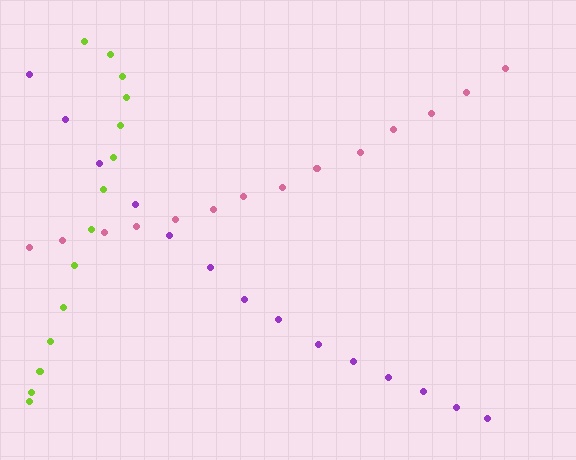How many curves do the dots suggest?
There are 3 distinct paths.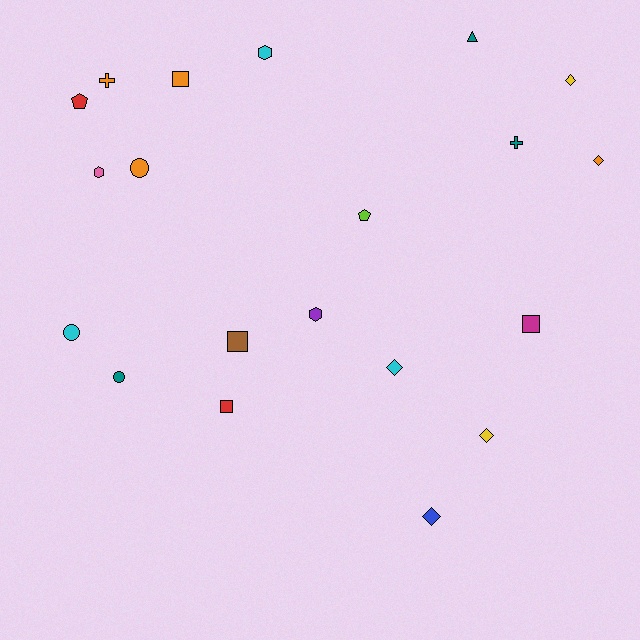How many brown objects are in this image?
There is 1 brown object.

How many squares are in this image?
There are 4 squares.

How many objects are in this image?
There are 20 objects.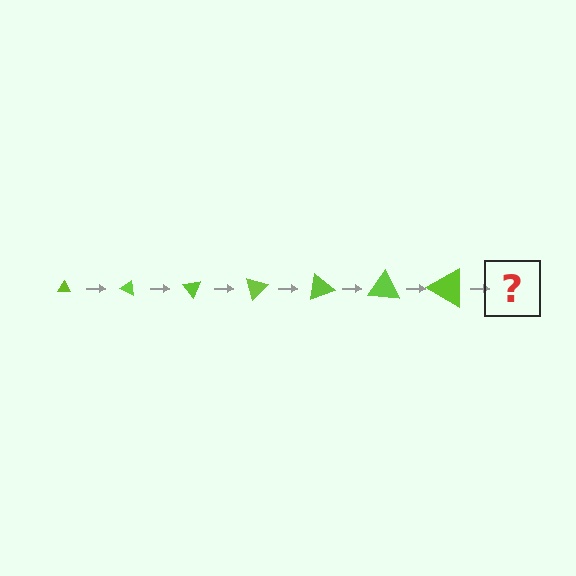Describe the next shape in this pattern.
It should be a triangle, larger than the previous one and rotated 175 degrees from the start.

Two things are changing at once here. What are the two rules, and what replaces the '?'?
The two rules are that the triangle grows larger each step and it rotates 25 degrees each step. The '?' should be a triangle, larger than the previous one and rotated 175 degrees from the start.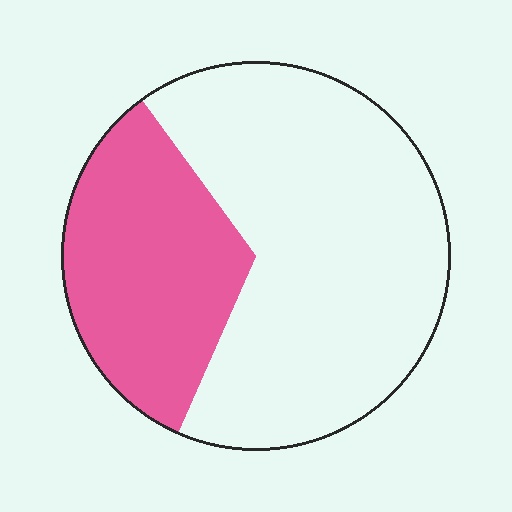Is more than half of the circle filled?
No.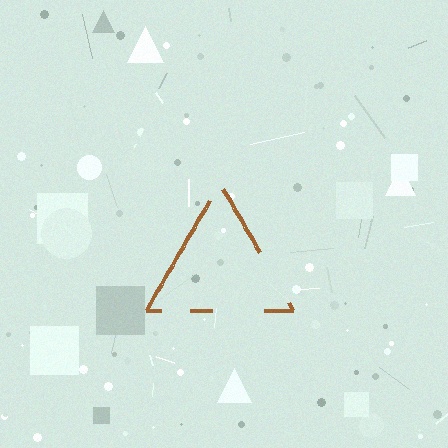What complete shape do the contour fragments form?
The contour fragments form a triangle.